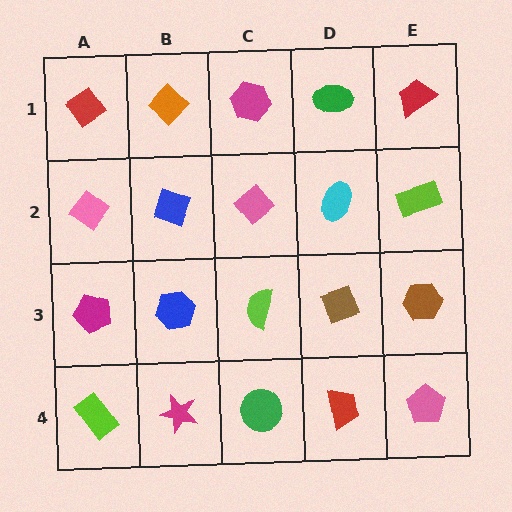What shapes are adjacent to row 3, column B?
A blue diamond (row 2, column B), a magenta star (row 4, column B), a magenta pentagon (row 3, column A), a lime semicircle (row 3, column C).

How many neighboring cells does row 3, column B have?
4.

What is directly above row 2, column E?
A red trapezoid.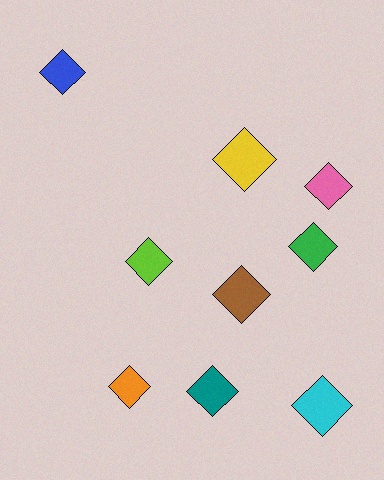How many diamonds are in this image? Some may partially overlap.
There are 9 diamonds.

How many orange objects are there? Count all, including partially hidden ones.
There is 1 orange object.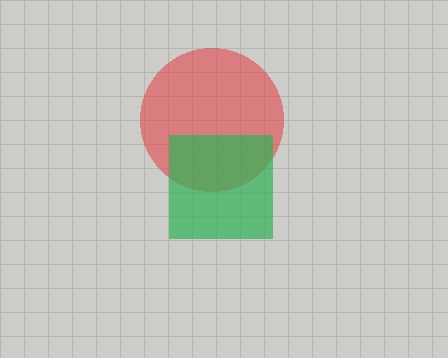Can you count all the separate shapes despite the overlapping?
Yes, there are 2 separate shapes.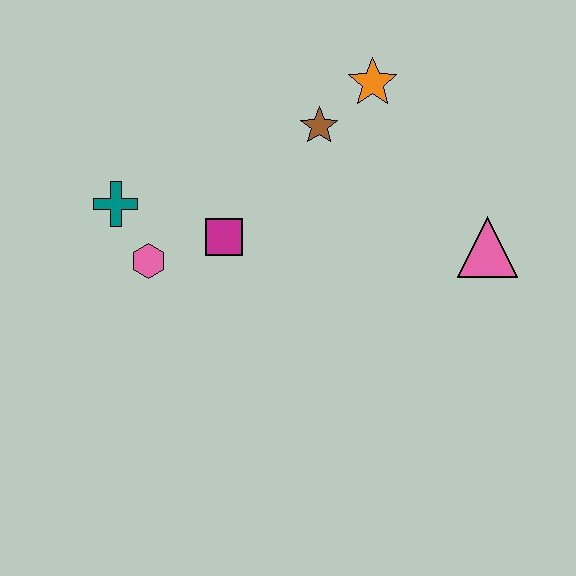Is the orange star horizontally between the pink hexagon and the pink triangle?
Yes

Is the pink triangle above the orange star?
No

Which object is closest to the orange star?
The brown star is closest to the orange star.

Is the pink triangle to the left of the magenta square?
No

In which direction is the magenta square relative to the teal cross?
The magenta square is to the right of the teal cross.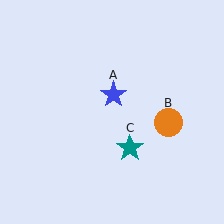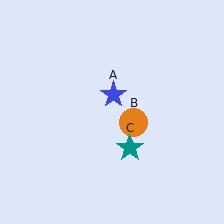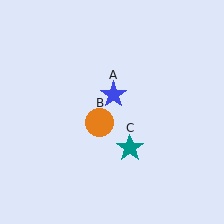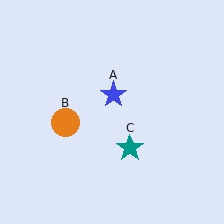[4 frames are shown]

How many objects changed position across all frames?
1 object changed position: orange circle (object B).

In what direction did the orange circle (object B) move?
The orange circle (object B) moved left.